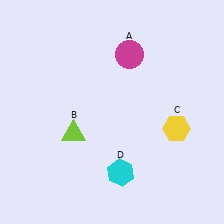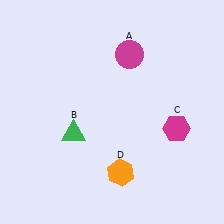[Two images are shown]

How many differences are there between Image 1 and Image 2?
There are 3 differences between the two images.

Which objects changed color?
B changed from lime to green. C changed from yellow to magenta. D changed from cyan to orange.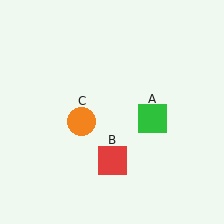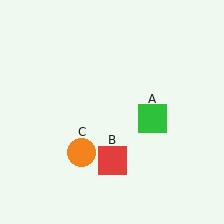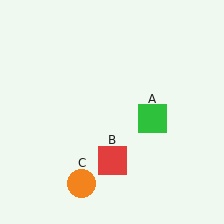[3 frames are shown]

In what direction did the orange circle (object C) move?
The orange circle (object C) moved down.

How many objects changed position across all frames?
1 object changed position: orange circle (object C).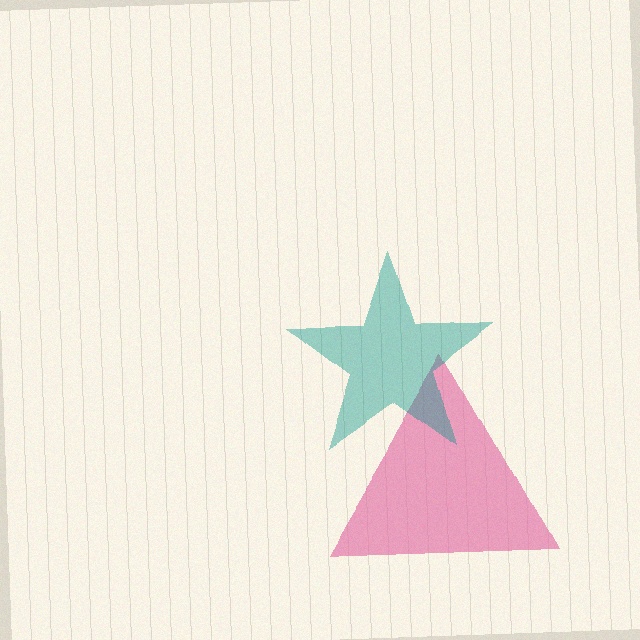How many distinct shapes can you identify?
There are 2 distinct shapes: a pink triangle, a teal star.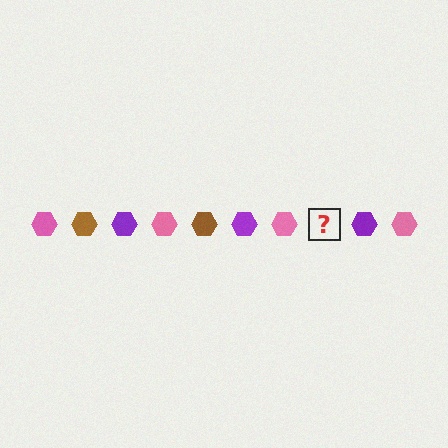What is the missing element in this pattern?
The missing element is a brown hexagon.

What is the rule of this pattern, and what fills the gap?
The rule is that the pattern cycles through pink, brown, purple hexagons. The gap should be filled with a brown hexagon.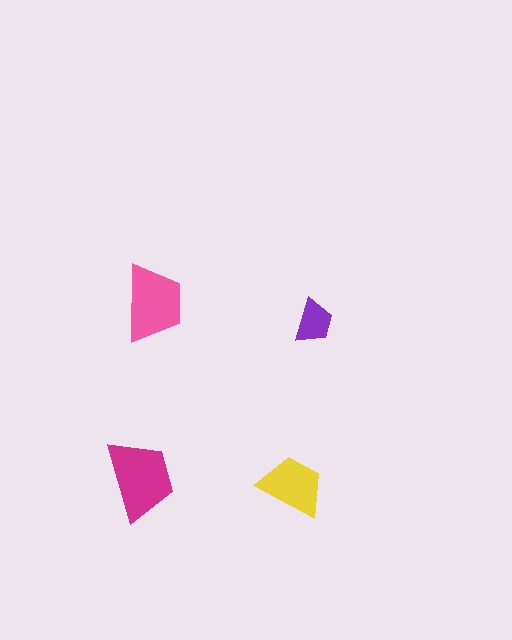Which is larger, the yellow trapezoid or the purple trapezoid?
The yellow one.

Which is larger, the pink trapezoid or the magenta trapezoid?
The magenta one.